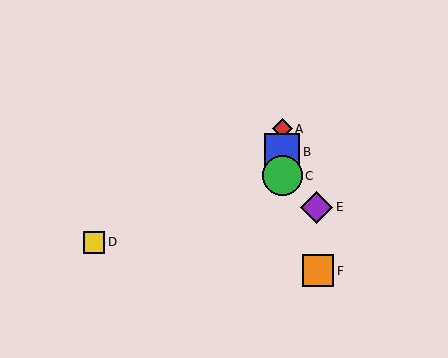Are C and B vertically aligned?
Yes, both are at x≈282.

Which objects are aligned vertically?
Objects A, B, C are aligned vertically.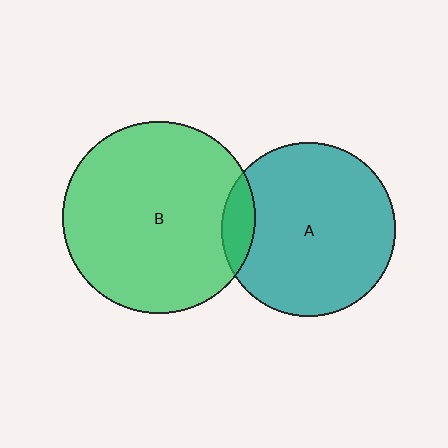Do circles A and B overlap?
Yes.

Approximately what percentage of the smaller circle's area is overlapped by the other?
Approximately 10%.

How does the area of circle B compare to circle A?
Approximately 1.2 times.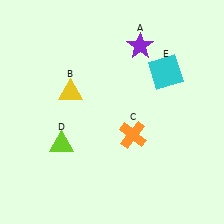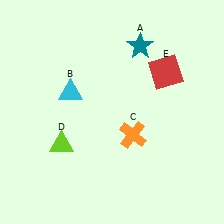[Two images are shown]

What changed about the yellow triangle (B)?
In Image 1, B is yellow. In Image 2, it changed to cyan.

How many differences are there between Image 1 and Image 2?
There are 3 differences between the two images.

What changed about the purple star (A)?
In Image 1, A is purple. In Image 2, it changed to teal.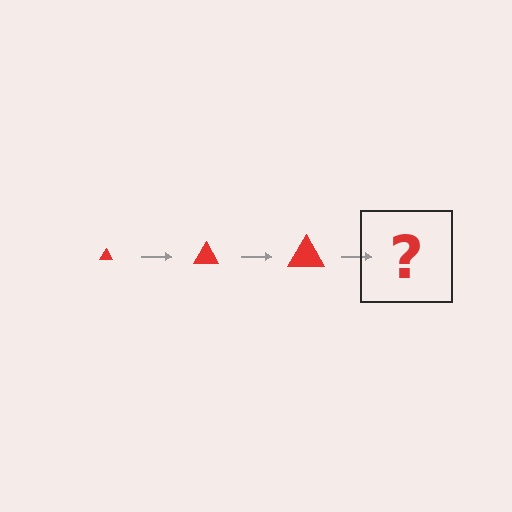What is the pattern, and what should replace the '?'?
The pattern is that the triangle gets progressively larger each step. The '?' should be a red triangle, larger than the previous one.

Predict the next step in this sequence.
The next step is a red triangle, larger than the previous one.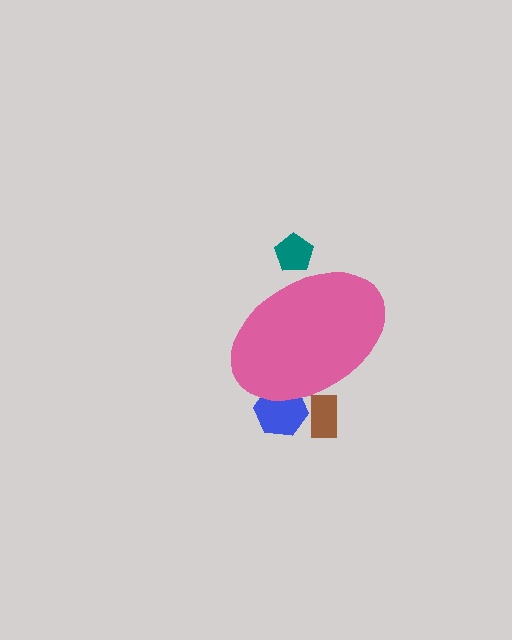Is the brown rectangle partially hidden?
Yes, the brown rectangle is partially hidden behind the pink ellipse.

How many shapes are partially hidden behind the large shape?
3 shapes are partially hidden.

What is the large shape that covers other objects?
A pink ellipse.